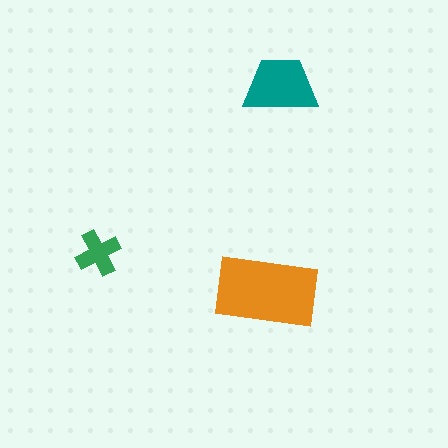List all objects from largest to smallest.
The orange rectangle, the teal trapezoid, the green cross.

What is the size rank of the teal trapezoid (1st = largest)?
2nd.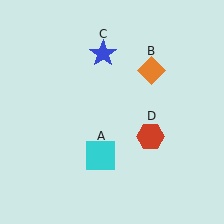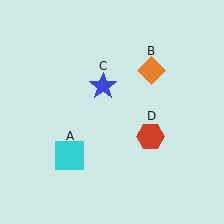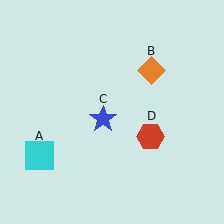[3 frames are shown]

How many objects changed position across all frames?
2 objects changed position: cyan square (object A), blue star (object C).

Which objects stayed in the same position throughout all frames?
Orange diamond (object B) and red hexagon (object D) remained stationary.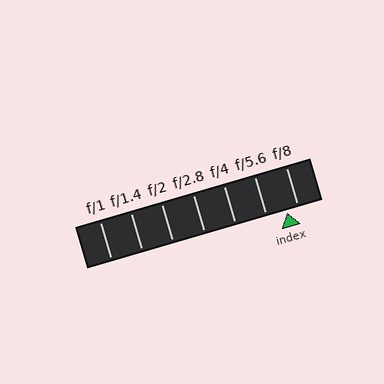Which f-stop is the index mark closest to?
The index mark is closest to f/8.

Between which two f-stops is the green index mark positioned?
The index mark is between f/5.6 and f/8.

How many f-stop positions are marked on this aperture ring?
There are 7 f-stop positions marked.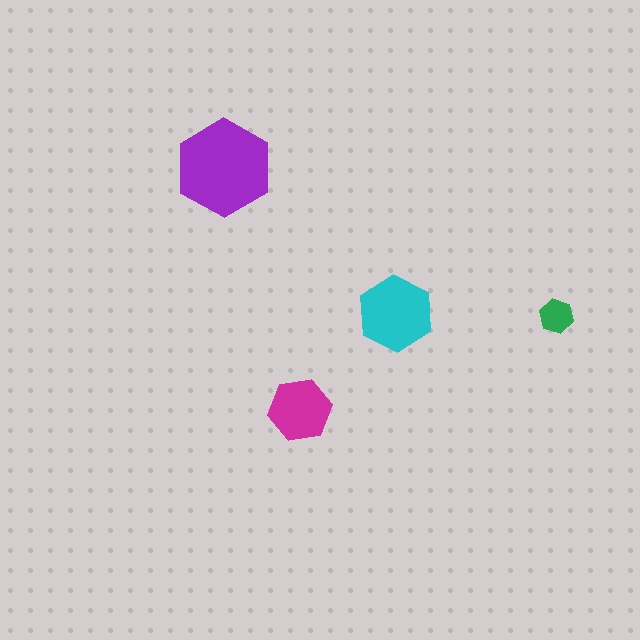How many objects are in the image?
There are 4 objects in the image.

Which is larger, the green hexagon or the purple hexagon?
The purple one.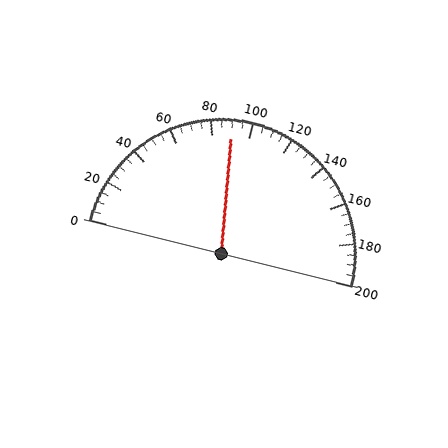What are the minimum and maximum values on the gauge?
The gauge ranges from 0 to 200.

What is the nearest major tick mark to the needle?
The nearest major tick mark is 80.